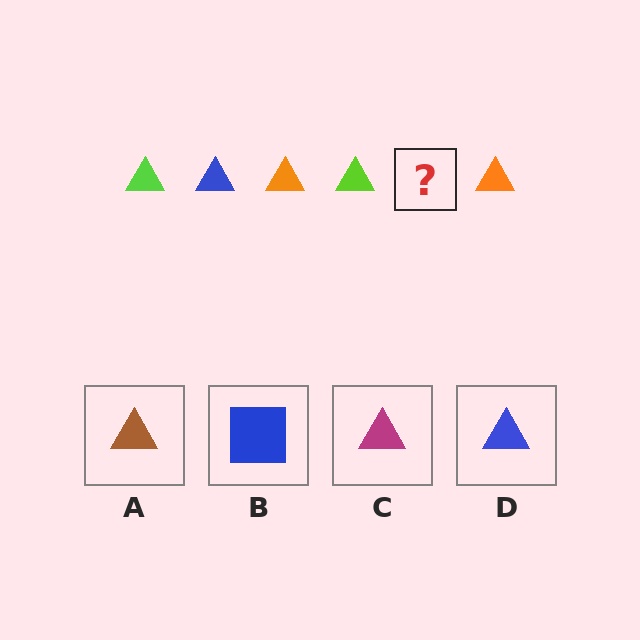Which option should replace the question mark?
Option D.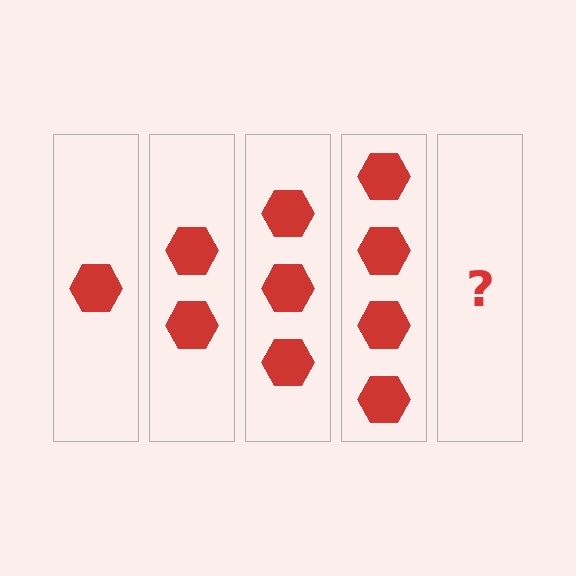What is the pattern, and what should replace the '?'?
The pattern is that each step adds one more hexagon. The '?' should be 5 hexagons.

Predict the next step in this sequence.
The next step is 5 hexagons.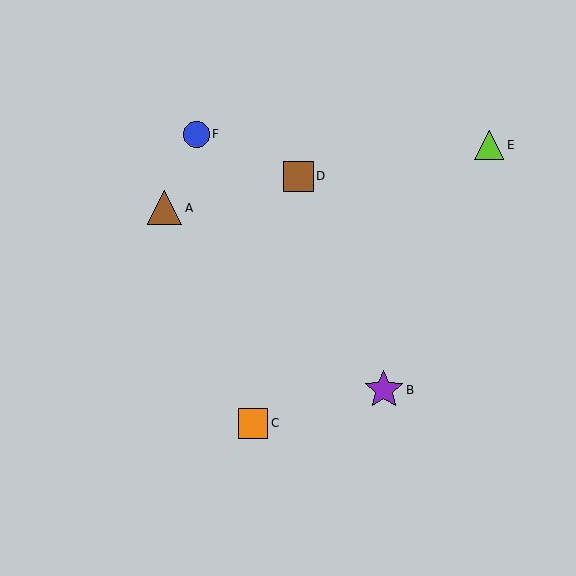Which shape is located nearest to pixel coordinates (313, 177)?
The brown square (labeled D) at (298, 176) is nearest to that location.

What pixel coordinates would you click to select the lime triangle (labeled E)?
Click at (489, 145) to select the lime triangle E.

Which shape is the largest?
The purple star (labeled B) is the largest.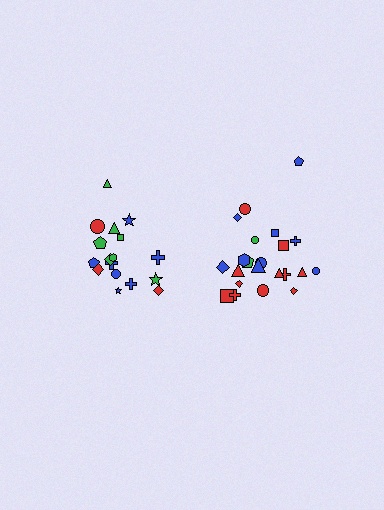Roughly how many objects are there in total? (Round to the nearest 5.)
Roughly 40 objects in total.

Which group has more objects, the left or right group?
The right group.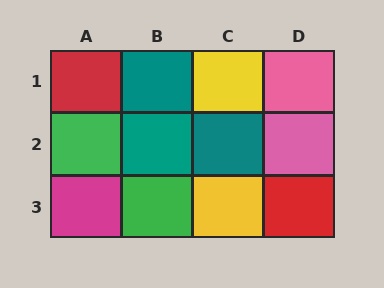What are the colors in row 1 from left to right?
Red, teal, yellow, pink.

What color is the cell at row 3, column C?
Yellow.